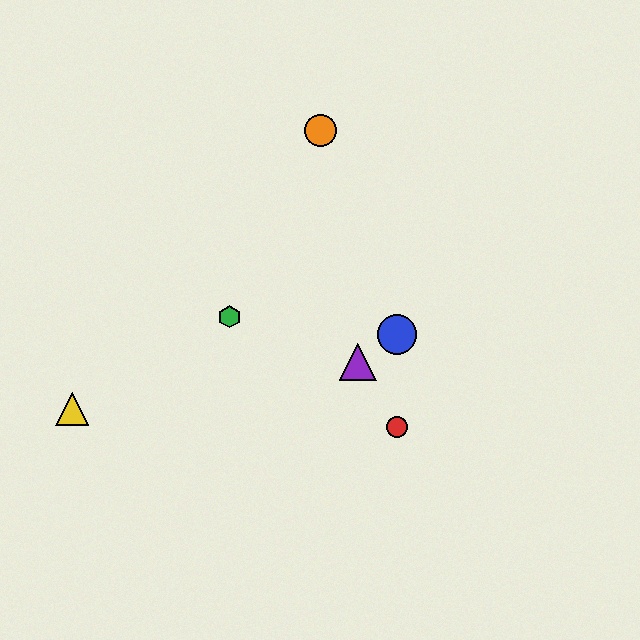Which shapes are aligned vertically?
The red circle, the blue circle are aligned vertically.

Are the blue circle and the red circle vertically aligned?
Yes, both are at x≈397.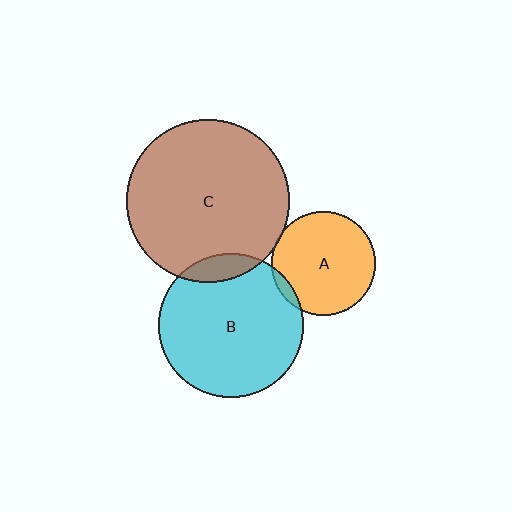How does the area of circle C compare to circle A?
Approximately 2.5 times.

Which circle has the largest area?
Circle C (brown).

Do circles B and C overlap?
Yes.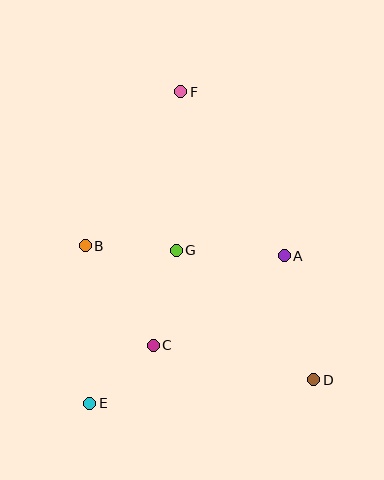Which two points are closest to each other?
Points C and E are closest to each other.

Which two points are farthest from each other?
Points E and F are farthest from each other.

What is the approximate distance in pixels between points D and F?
The distance between D and F is approximately 317 pixels.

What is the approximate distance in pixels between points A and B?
The distance between A and B is approximately 199 pixels.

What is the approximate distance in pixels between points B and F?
The distance between B and F is approximately 182 pixels.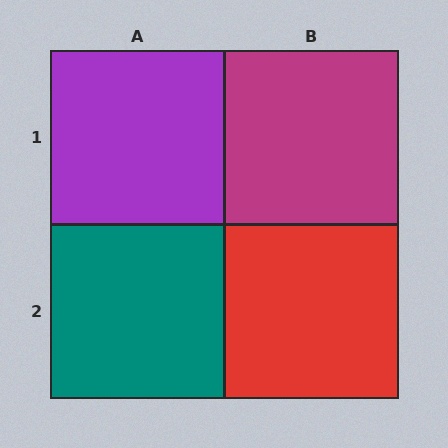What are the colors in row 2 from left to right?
Teal, red.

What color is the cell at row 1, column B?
Magenta.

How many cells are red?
1 cell is red.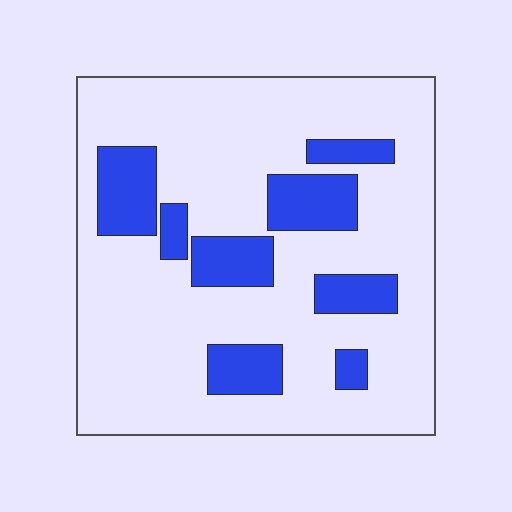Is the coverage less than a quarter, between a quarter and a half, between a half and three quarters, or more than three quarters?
Less than a quarter.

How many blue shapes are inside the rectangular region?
8.